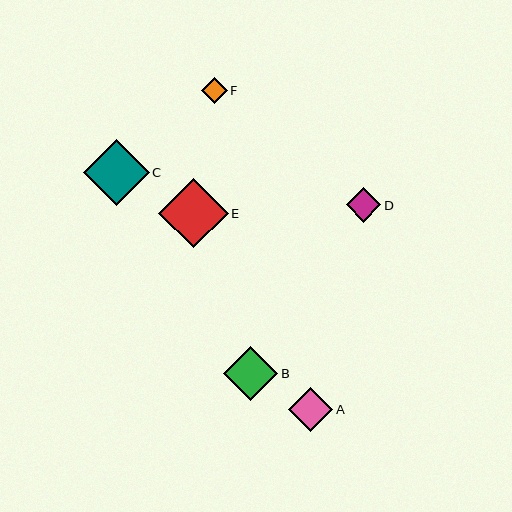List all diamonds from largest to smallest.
From largest to smallest: E, C, B, A, D, F.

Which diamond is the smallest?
Diamond F is the smallest with a size of approximately 26 pixels.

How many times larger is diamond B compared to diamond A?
Diamond B is approximately 1.2 times the size of diamond A.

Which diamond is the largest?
Diamond E is the largest with a size of approximately 69 pixels.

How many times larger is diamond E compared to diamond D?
Diamond E is approximately 2.0 times the size of diamond D.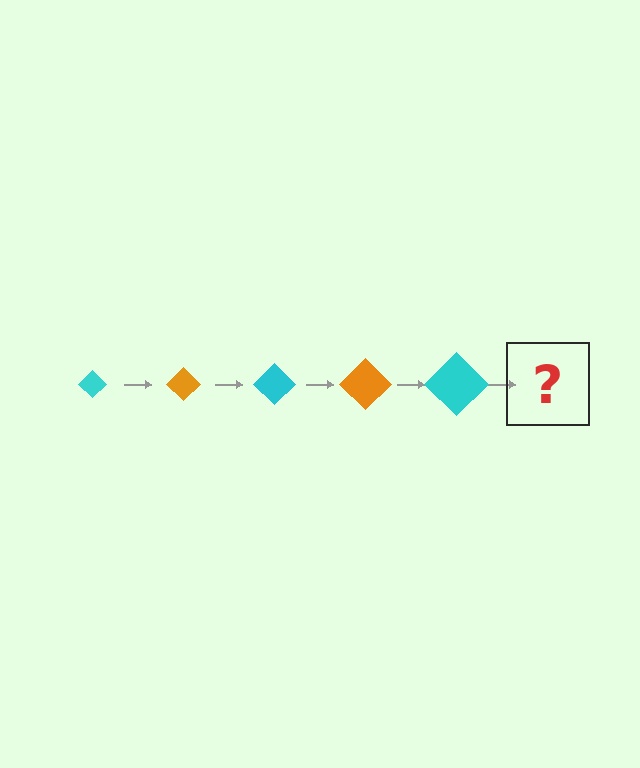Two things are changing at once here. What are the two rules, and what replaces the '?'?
The two rules are that the diamond grows larger each step and the color cycles through cyan and orange. The '?' should be an orange diamond, larger than the previous one.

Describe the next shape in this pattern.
It should be an orange diamond, larger than the previous one.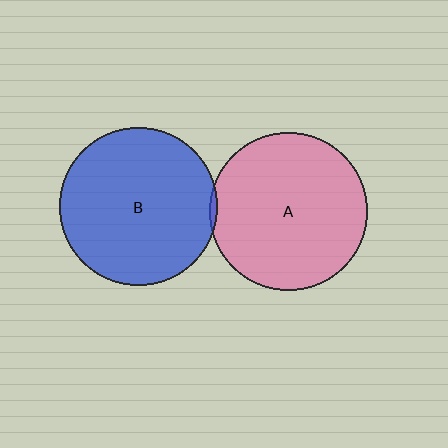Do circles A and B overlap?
Yes.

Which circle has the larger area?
Circle A (pink).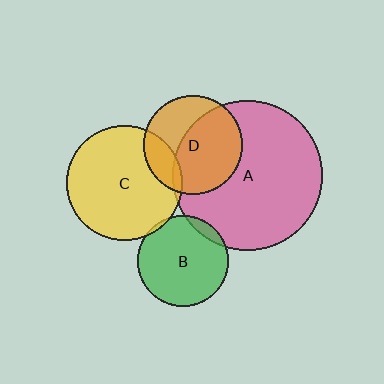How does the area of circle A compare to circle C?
Approximately 1.7 times.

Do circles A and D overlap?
Yes.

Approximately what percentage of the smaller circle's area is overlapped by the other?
Approximately 60%.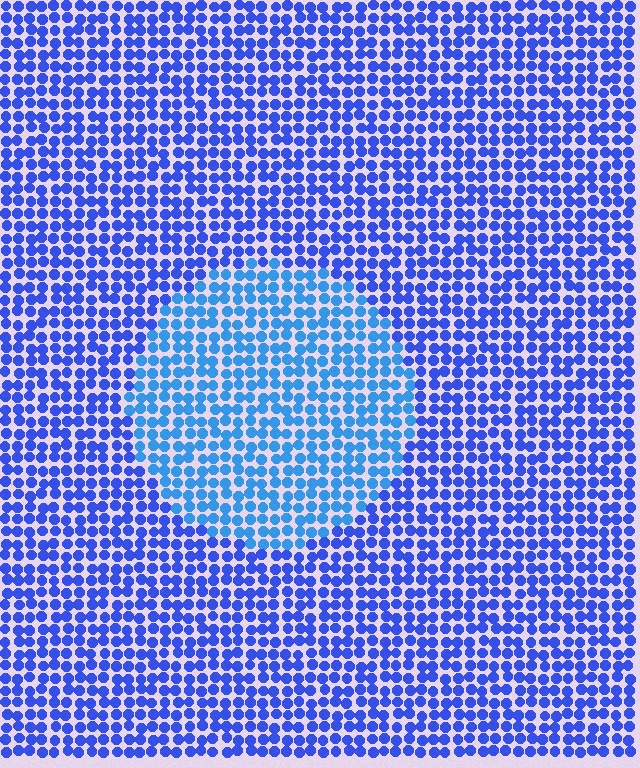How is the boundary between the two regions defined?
The boundary is defined purely by a slight shift in hue (about 24 degrees). Spacing, size, and orientation are identical on both sides.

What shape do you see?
I see a circle.